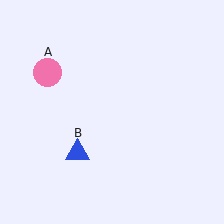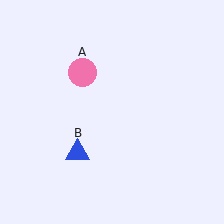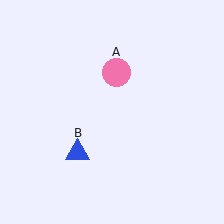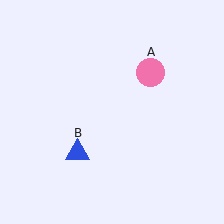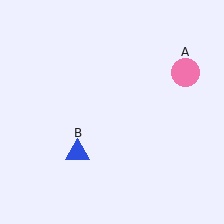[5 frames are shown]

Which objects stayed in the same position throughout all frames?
Blue triangle (object B) remained stationary.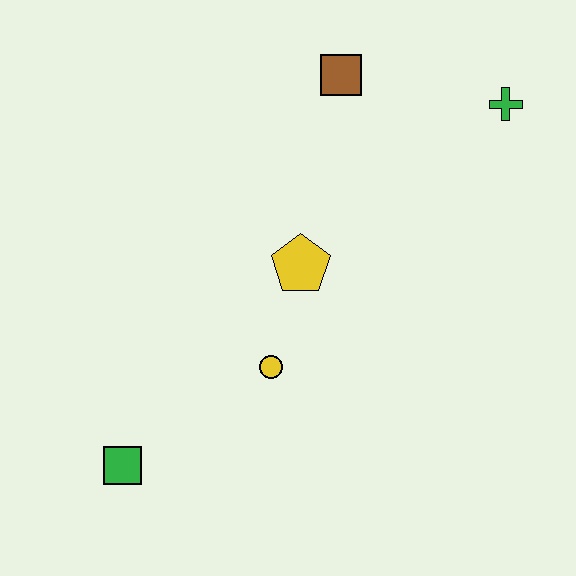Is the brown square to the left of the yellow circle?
No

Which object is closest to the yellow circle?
The yellow pentagon is closest to the yellow circle.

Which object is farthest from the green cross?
The green square is farthest from the green cross.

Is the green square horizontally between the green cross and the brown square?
No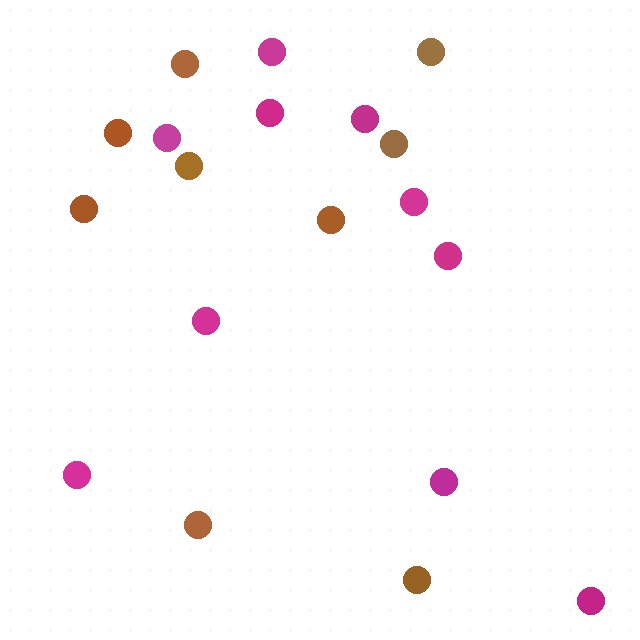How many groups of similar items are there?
There are 2 groups: one group of brown circles (9) and one group of magenta circles (10).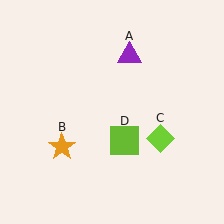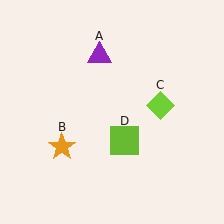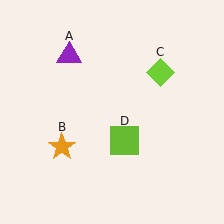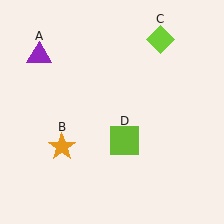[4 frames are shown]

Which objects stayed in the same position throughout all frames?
Orange star (object B) and lime square (object D) remained stationary.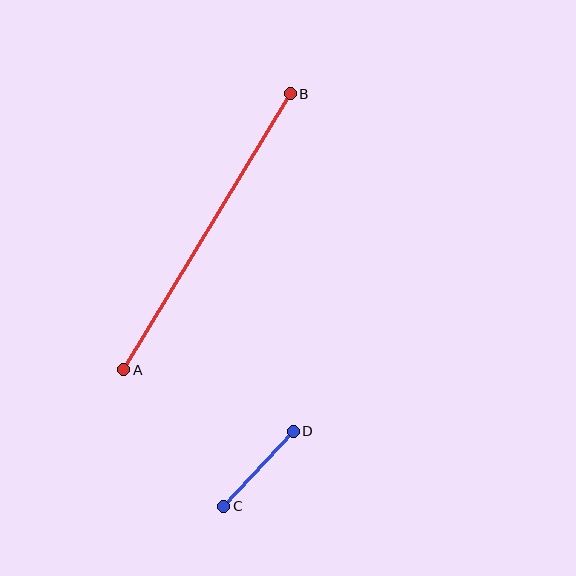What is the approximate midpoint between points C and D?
The midpoint is at approximately (259, 469) pixels.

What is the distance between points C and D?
The distance is approximately 102 pixels.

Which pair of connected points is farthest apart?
Points A and B are farthest apart.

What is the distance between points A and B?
The distance is approximately 322 pixels.